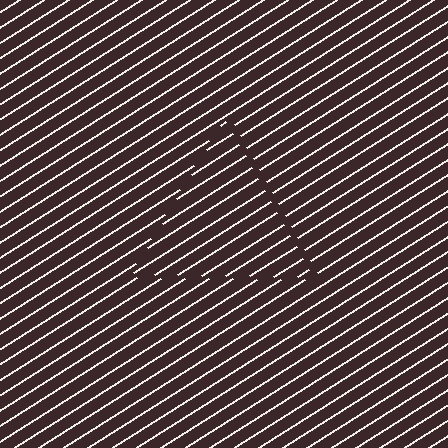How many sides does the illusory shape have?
3 sides — the line-ends trace a triangle.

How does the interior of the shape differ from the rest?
The interior of the shape contains the same grating, shifted by half a period — the contour is defined by the phase discontinuity where line-ends from the inner and outer gratings abut.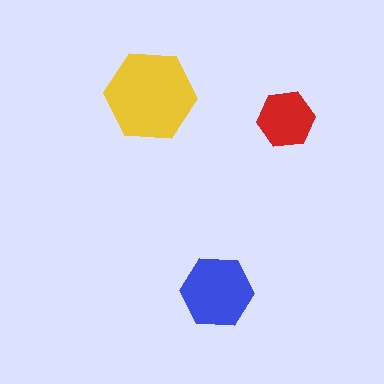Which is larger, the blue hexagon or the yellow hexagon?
The yellow one.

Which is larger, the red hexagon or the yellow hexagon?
The yellow one.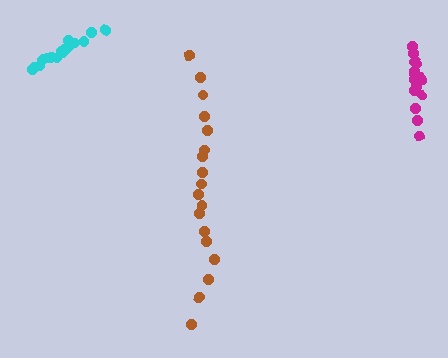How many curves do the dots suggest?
There are 3 distinct paths.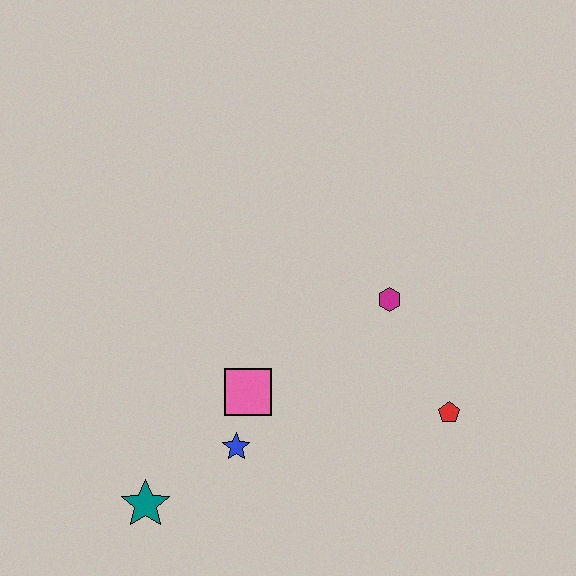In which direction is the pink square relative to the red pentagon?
The pink square is to the left of the red pentagon.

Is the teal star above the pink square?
No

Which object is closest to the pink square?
The blue star is closest to the pink square.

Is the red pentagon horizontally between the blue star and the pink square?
No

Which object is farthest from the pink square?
The red pentagon is farthest from the pink square.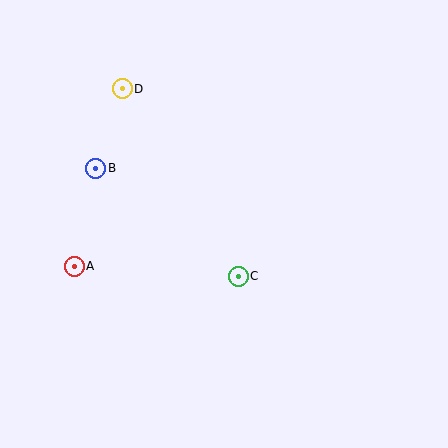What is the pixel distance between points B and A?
The distance between B and A is 100 pixels.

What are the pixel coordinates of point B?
Point B is at (96, 168).